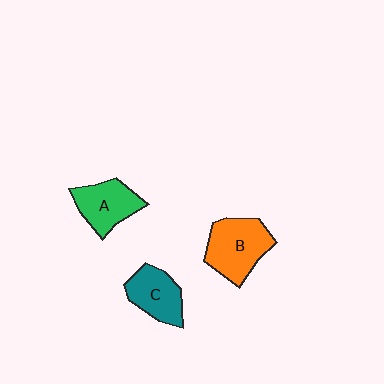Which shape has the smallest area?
Shape C (teal).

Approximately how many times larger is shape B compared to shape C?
Approximately 1.3 times.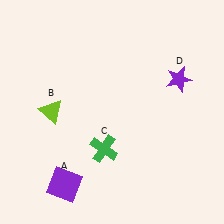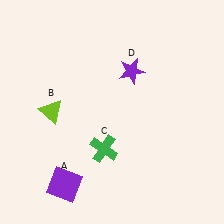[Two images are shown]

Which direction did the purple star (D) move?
The purple star (D) moved left.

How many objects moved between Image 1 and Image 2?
1 object moved between the two images.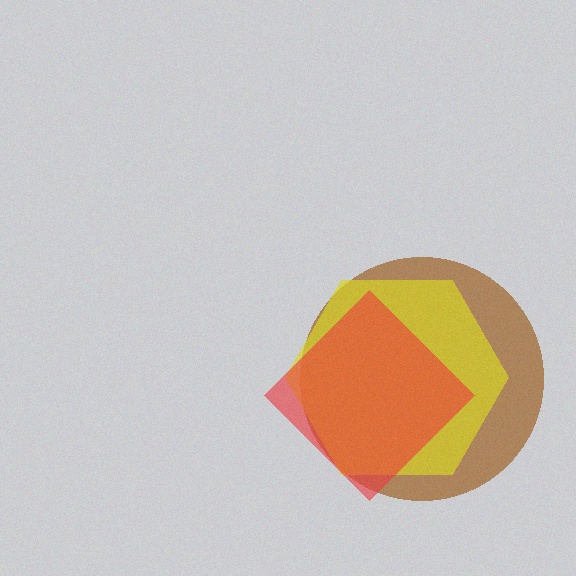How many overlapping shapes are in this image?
There are 3 overlapping shapes in the image.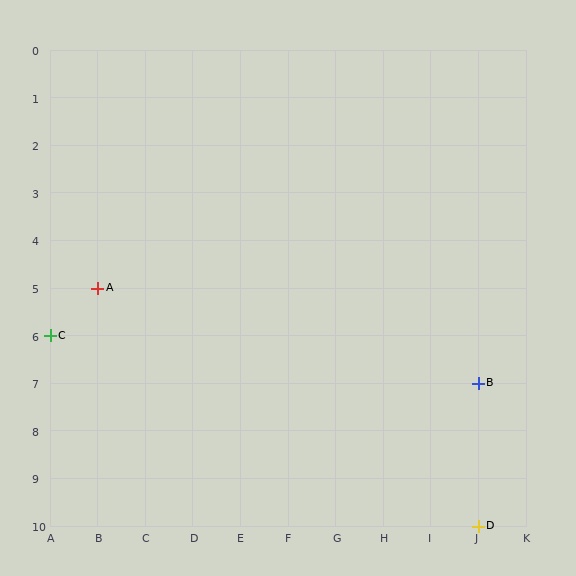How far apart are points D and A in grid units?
Points D and A are 8 columns and 5 rows apart (about 9.4 grid units diagonally).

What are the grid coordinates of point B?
Point B is at grid coordinates (J, 7).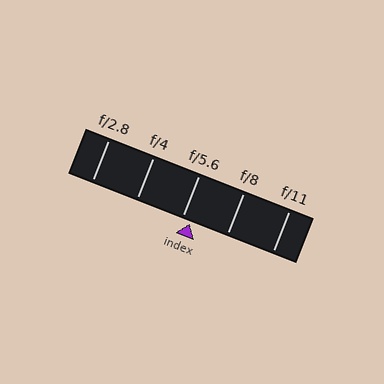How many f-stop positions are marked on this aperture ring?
There are 5 f-stop positions marked.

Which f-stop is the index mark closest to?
The index mark is closest to f/5.6.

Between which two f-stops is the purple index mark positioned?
The index mark is between f/5.6 and f/8.